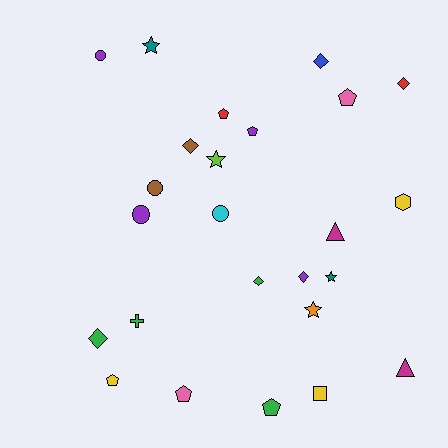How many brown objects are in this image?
There are 2 brown objects.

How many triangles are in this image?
There are 2 triangles.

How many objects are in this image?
There are 25 objects.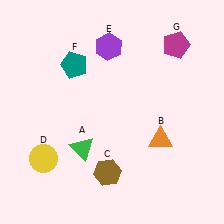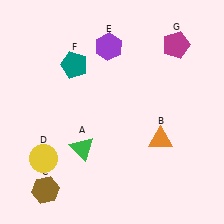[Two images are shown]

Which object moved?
The brown hexagon (C) moved left.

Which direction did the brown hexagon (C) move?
The brown hexagon (C) moved left.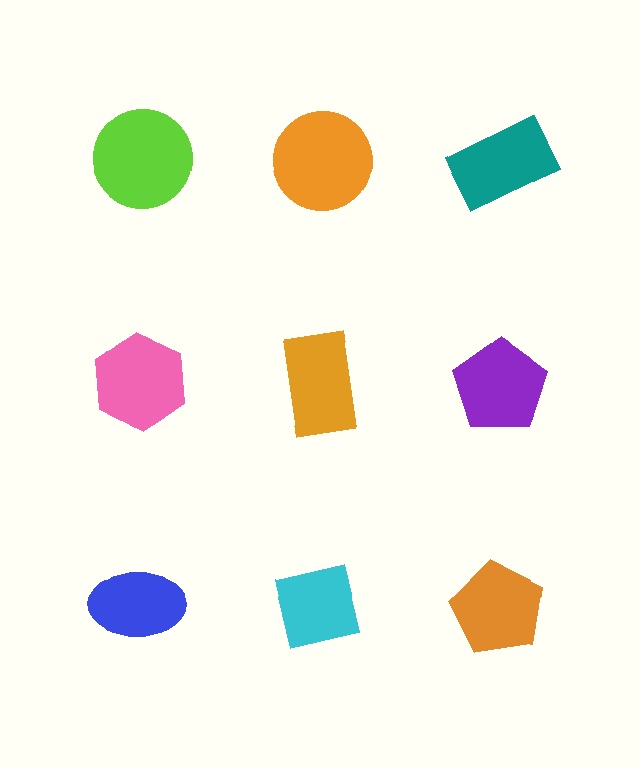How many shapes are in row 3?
3 shapes.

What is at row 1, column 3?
A teal rectangle.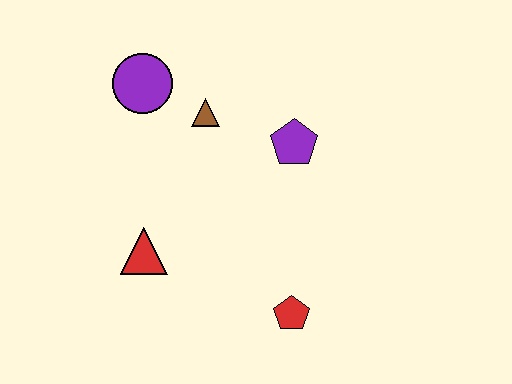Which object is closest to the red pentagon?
The red triangle is closest to the red pentagon.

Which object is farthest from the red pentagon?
The purple circle is farthest from the red pentagon.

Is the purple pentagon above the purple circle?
No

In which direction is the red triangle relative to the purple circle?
The red triangle is below the purple circle.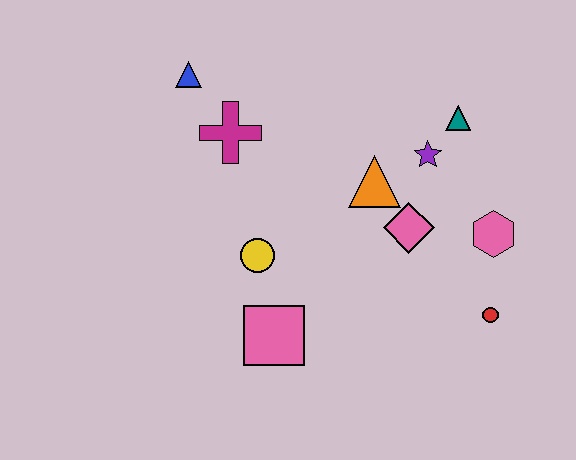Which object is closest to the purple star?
The teal triangle is closest to the purple star.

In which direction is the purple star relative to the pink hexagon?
The purple star is above the pink hexagon.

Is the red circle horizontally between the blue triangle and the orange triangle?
No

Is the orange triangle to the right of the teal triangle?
No